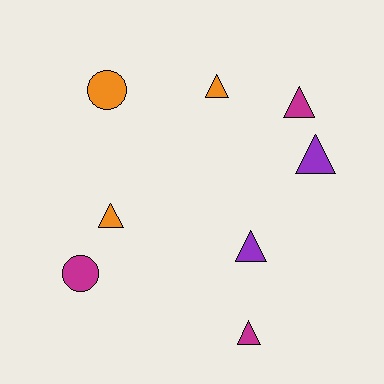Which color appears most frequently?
Orange, with 3 objects.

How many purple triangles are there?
There are 2 purple triangles.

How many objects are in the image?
There are 8 objects.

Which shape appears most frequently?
Triangle, with 6 objects.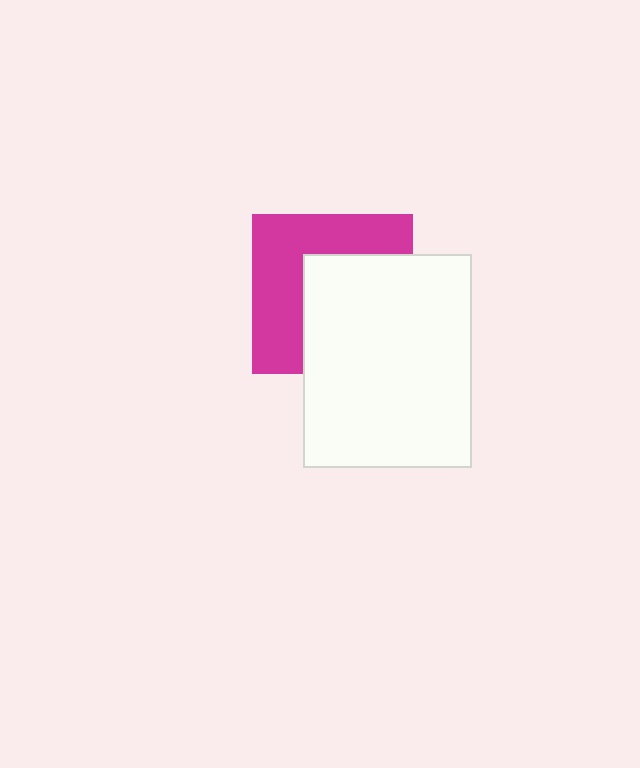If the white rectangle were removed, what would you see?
You would see the complete magenta square.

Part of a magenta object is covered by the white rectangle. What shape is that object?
It is a square.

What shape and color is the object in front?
The object in front is a white rectangle.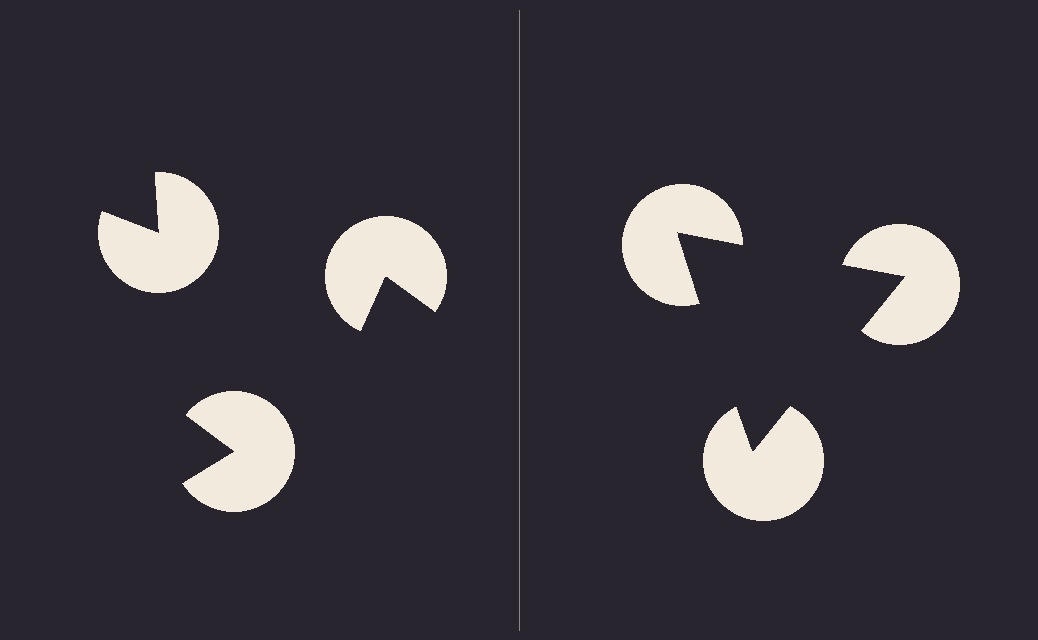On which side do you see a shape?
An illusory triangle appears on the right side. On the left side the wedge cuts are rotated, so no coherent shape forms.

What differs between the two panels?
The pac-man discs are positioned identically on both sides; only the wedge orientations differ. On the right they align to a triangle; on the left they are misaligned.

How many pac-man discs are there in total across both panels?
6 — 3 on each side.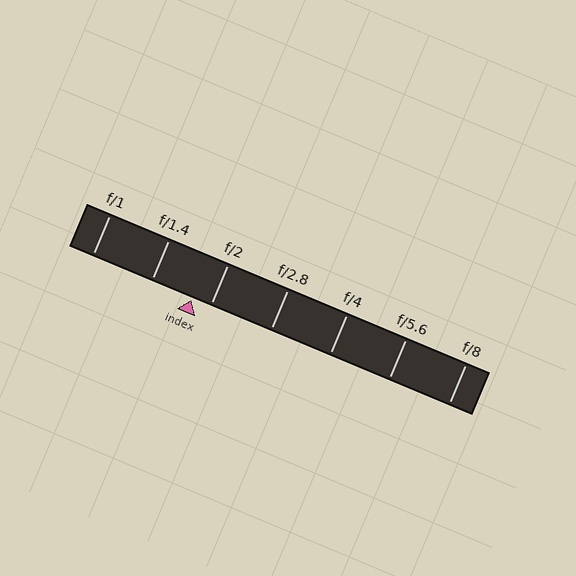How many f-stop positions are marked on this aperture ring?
There are 7 f-stop positions marked.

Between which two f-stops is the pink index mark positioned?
The index mark is between f/1.4 and f/2.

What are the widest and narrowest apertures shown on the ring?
The widest aperture shown is f/1 and the narrowest is f/8.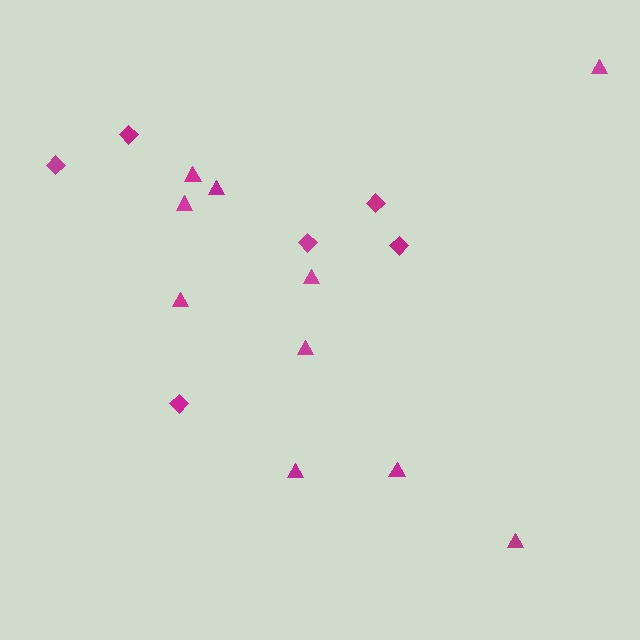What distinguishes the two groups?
There are 2 groups: one group of diamonds (6) and one group of triangles (10).